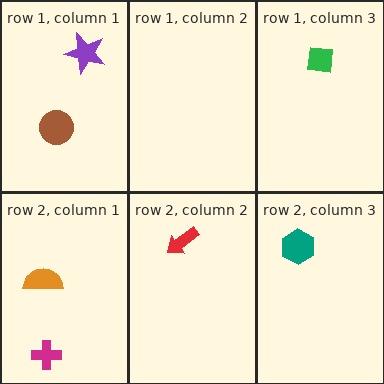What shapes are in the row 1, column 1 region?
The purple star, the brown circle.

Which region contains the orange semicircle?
The row 2, column 1 region.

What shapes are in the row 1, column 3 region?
The green square.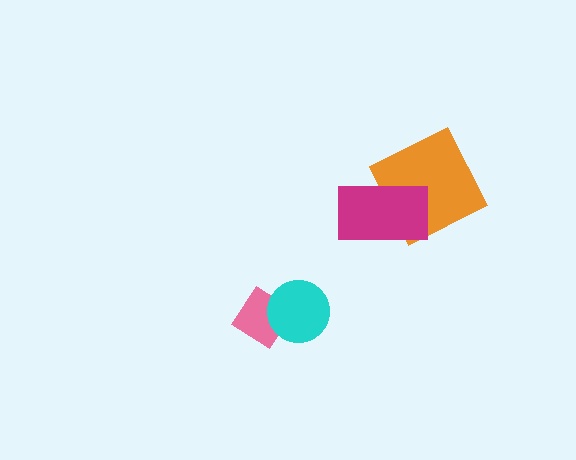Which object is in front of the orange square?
The magenta rectangle is in front of the orange square.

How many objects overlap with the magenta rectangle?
1 object overlaps with the magenta rectangle.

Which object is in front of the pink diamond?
The cyan circle is in front of the pink diamond.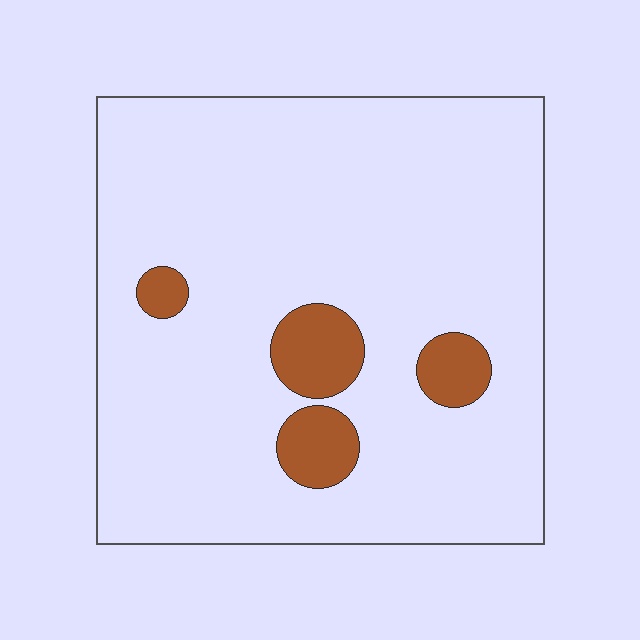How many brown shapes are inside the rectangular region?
4.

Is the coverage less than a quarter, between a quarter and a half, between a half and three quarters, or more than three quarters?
Less than a quarter.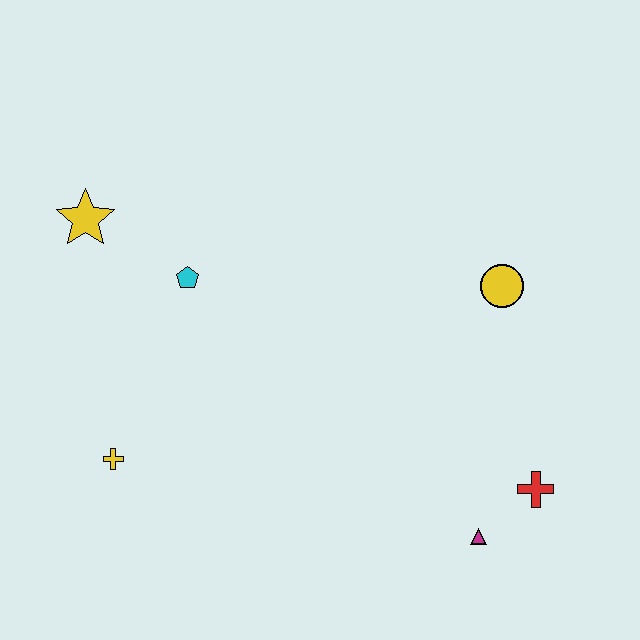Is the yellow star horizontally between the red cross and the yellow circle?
No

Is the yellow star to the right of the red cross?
No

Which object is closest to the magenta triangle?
The red cross is closest to the magenta triangle.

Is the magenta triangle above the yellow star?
No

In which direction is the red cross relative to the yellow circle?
The red cross is below the yellow circle.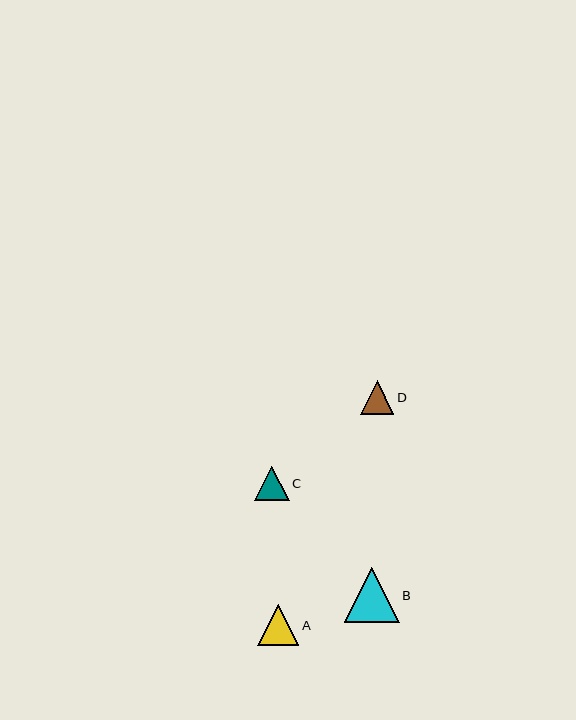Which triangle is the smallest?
Triangle D is the smallest with a size of approximately 33 pixels.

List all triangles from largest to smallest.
From largest to smallest: B, A, C, D.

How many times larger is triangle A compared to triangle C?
Triangle A is approximately 1.2 times the size of triangle C.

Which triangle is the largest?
Triangle B is the largest with a size of approximately 55 pixels.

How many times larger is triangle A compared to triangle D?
Triangle A is approximately 1.2 times the size of triangle D.